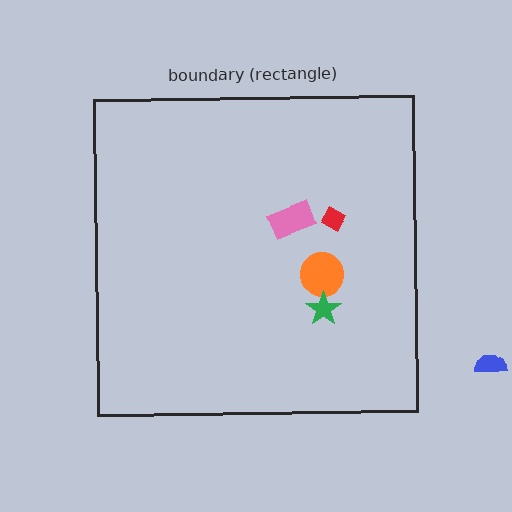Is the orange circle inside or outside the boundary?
Inside.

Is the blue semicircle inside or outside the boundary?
Outside.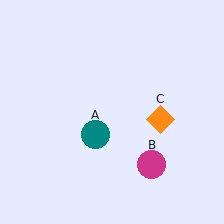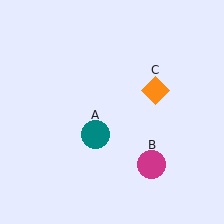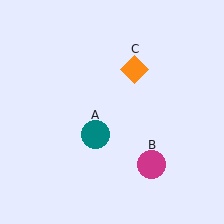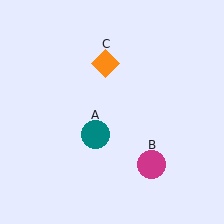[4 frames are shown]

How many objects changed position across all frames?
1 object changed position: orange diamond (object C).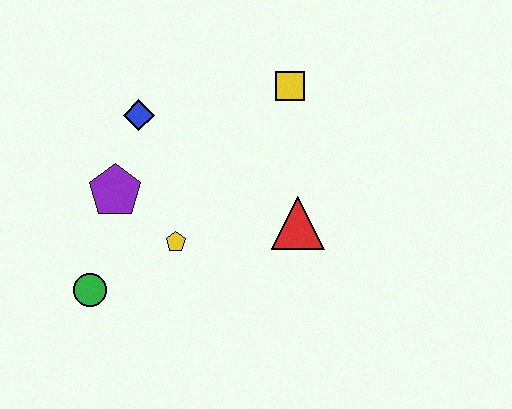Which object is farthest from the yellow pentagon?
The yellow square is farthest from the yellow pentagon.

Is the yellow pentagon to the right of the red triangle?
No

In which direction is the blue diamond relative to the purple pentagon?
The blue diamond is above the purple pentagon.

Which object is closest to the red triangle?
The yellow pentagon is closest to the red triangle.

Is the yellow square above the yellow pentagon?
Yes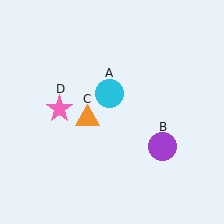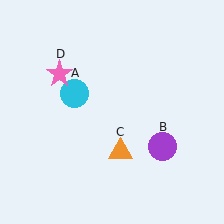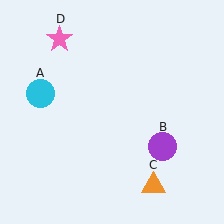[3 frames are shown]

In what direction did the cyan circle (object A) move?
The cyan circle (object A) moved left.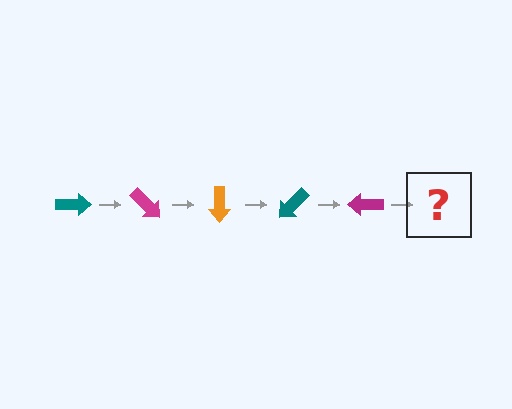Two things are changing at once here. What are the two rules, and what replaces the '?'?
The two rules are that it rotates 45 degrees each step and the color cycles through teal, magenta, and orange. The '?' should be an orange arrow, rotated 225 degrees from the start.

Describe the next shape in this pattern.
It should be an orange arrow, rotated 225 degrees from the start.